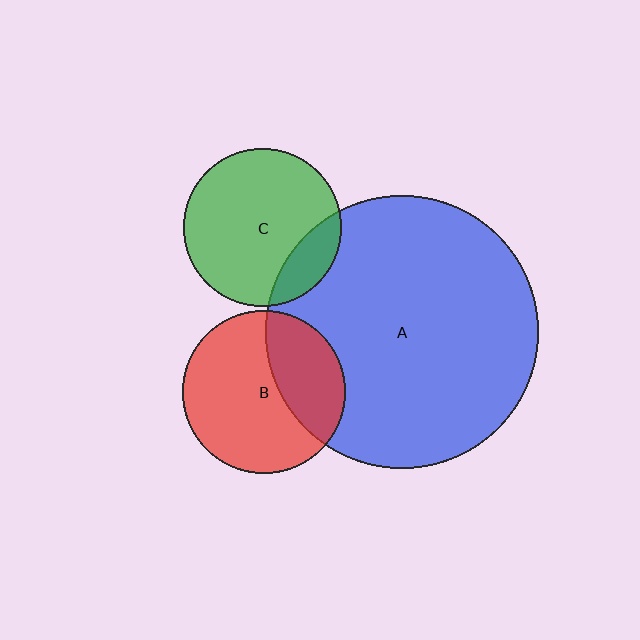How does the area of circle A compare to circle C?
Approximately 3.0 times.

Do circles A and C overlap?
Yes.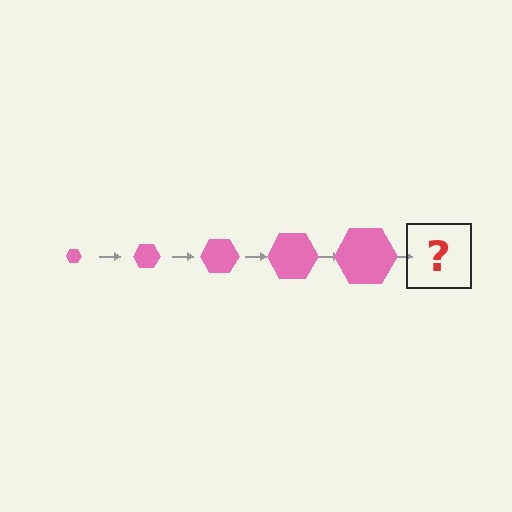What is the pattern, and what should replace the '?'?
The pattern is that the hexagon gets progressively larger each step. The '?' should be a pink hexagon, larger than the previous one.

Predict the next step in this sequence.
The next step is a pink hexagon, larger than the previous one.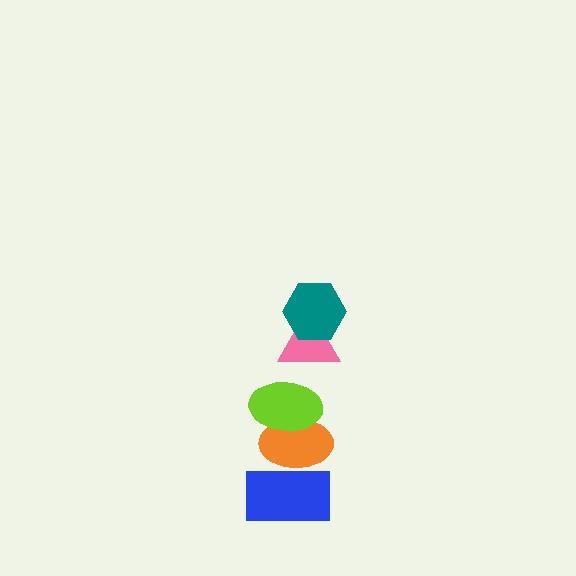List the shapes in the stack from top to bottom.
From top to bottom: the teal hexagon, the pink triangle, the lime ellipse, the orange ellipse, the blue rectangle.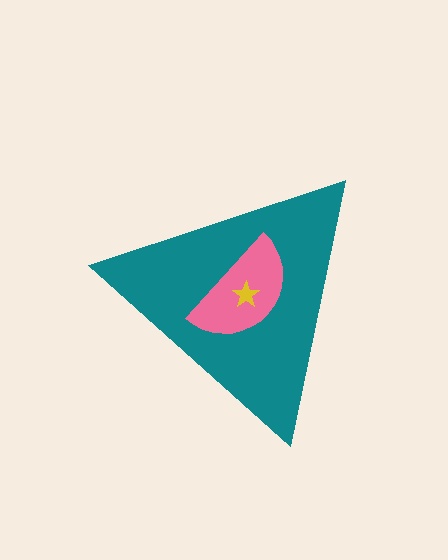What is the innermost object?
The yellow star.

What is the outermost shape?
The teal triangle.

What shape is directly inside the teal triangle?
The pink semicircle.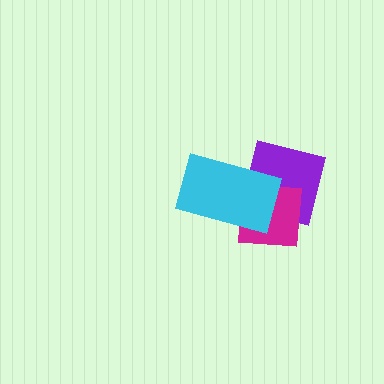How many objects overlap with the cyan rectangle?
2 objects overlap with the cyan rectangle.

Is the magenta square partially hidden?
Yes, it is partially covered by another shape.